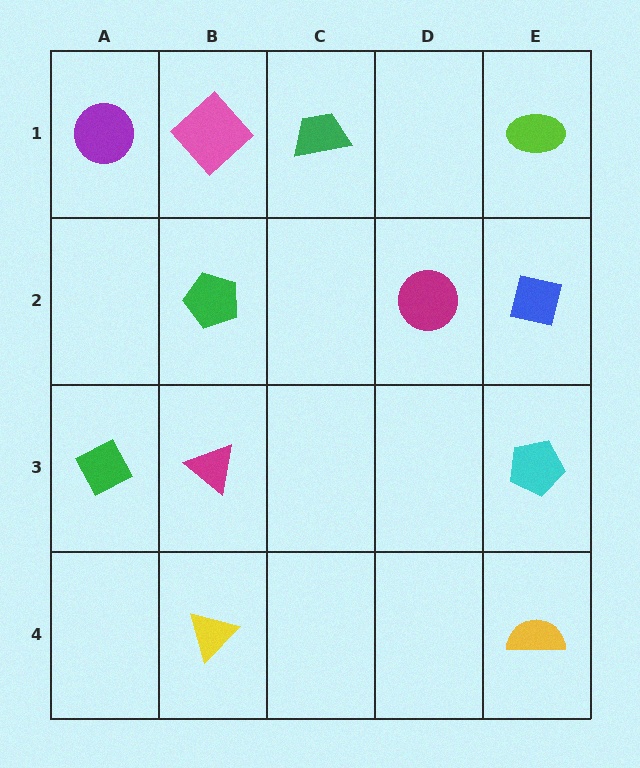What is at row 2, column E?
A blue square.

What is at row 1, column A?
A purple circle.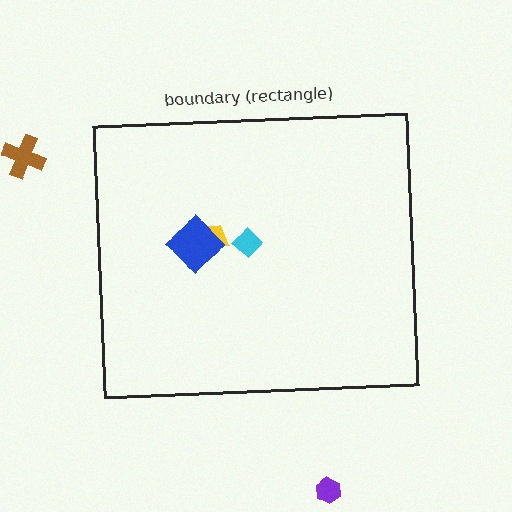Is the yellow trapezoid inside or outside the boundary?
Inside.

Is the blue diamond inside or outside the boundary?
Inside.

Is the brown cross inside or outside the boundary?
Outside.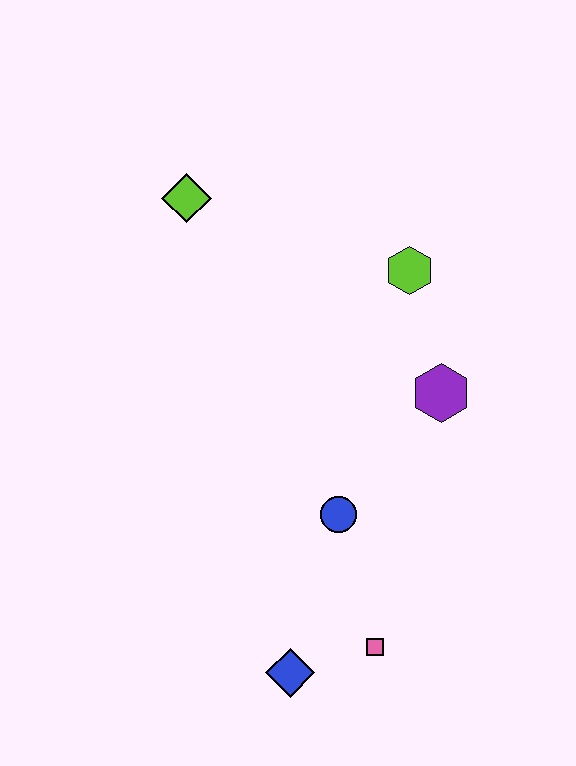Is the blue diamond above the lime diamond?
No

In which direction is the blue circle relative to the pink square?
The blue circle is above the pink square.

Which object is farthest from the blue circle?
The lime diamond is farthest from the blue circle.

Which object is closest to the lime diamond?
The lime hexagon is closest to the lime diamond.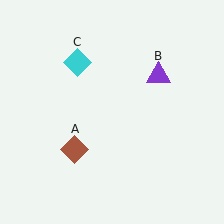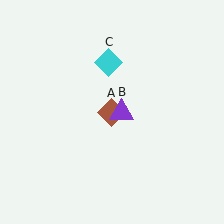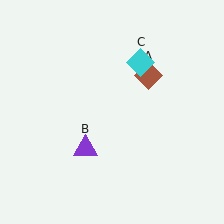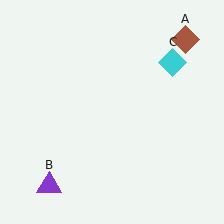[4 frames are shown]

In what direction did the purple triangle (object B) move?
The purple triangle (object B) moved down and to the left.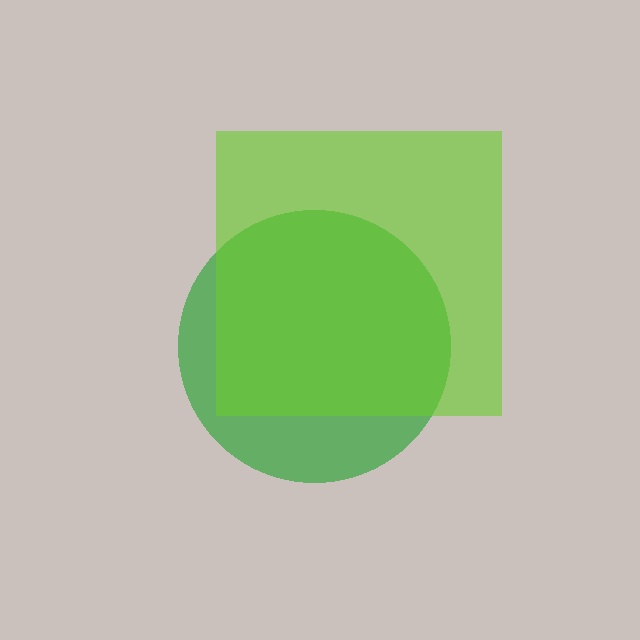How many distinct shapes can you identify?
There are 2 distinct shapes: a green circle, a lime square.